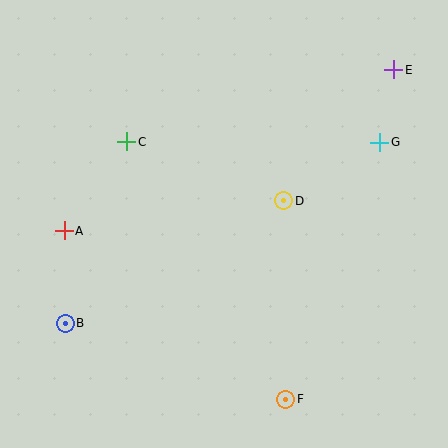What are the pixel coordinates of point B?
Point B is at (65, 323).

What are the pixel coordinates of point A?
Point A is at (64, 231).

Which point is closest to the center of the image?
Point D at (284, 201) is closest to the center.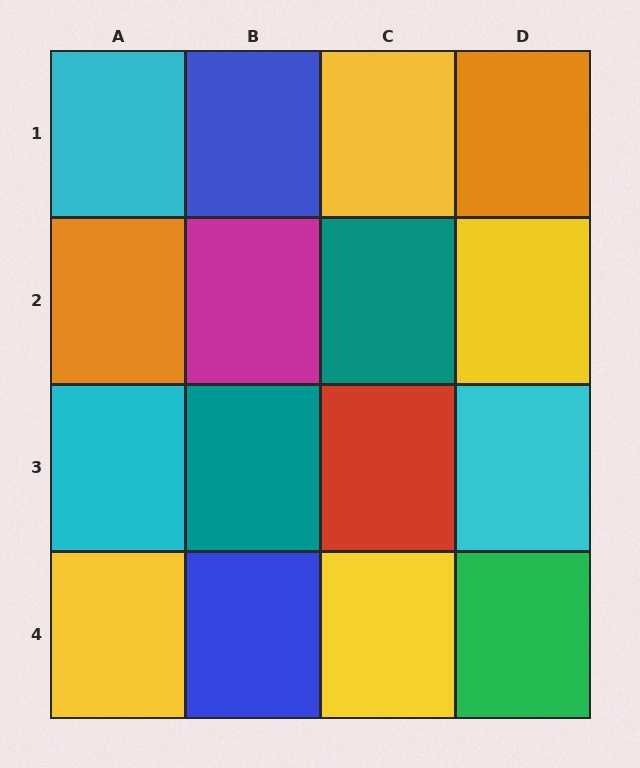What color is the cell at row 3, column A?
Cyan.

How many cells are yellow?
4 cells are yellow.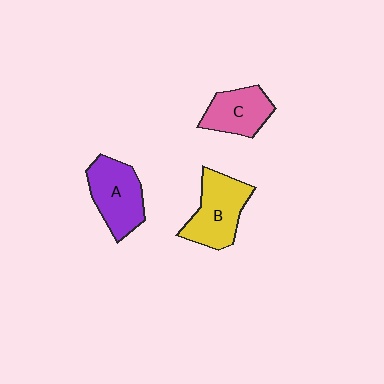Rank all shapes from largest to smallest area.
From largest to smallest: B (yellow), A (purple), C (pink).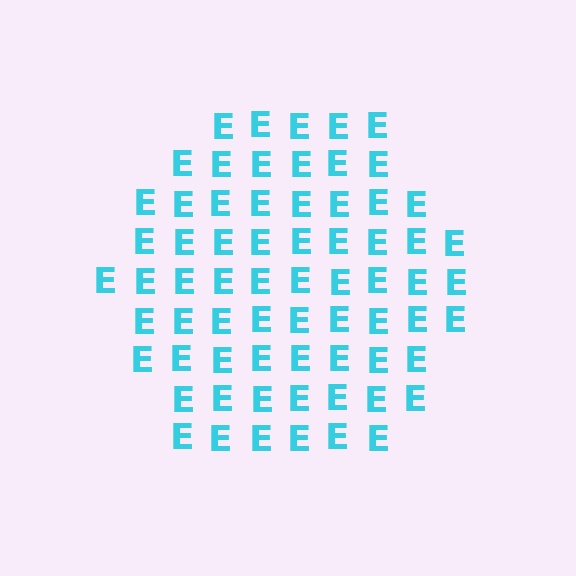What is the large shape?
The large shape is a hexagon.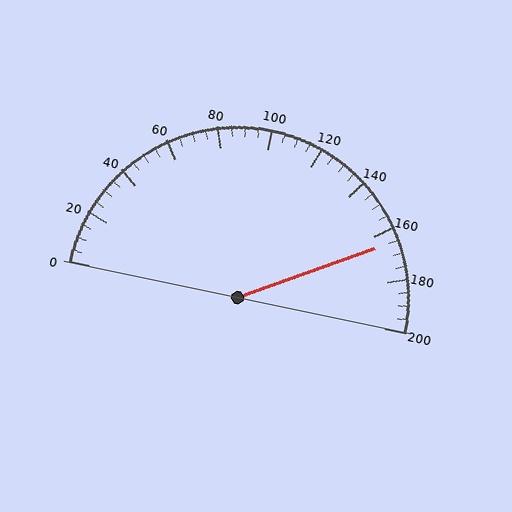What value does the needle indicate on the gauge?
The needle indicates approximately 165.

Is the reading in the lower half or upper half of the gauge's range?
The reading is in the upper half of the range (0 to 200).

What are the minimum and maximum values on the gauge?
The gauge ranges from 0 to 200.